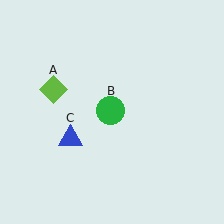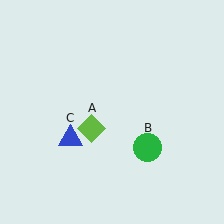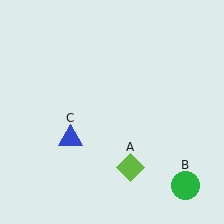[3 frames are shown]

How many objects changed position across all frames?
2 objects changed position: lime diamond (object A), green circle (object B).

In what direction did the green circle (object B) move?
The green circle (object B) moved down and to the right.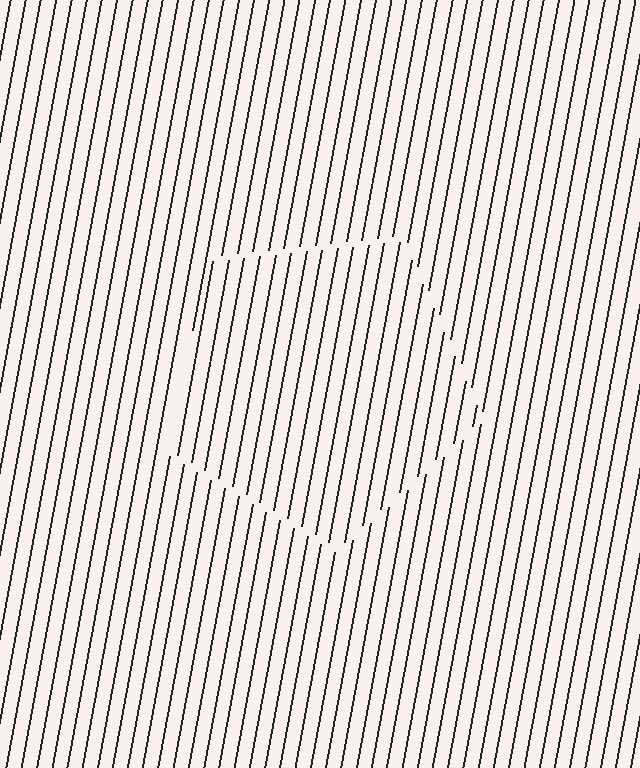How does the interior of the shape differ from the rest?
The interior of the shape contains the same grating, shifted by half a period — the contour is defined by the phase discontinuity where line-ends from the inner and outer gratings abut.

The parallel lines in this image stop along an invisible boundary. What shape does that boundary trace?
An illusory pentagon. The interior of the shape contains the same grating, shifted by half a period — the contour is defined by the phase discontinuity where line-ends from the inner and outer gratings abut.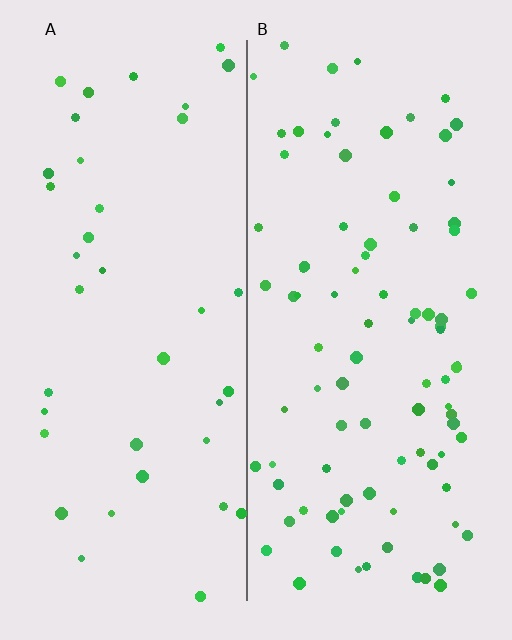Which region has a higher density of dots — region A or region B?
B (the right).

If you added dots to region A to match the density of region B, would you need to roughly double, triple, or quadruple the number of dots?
Approximately double.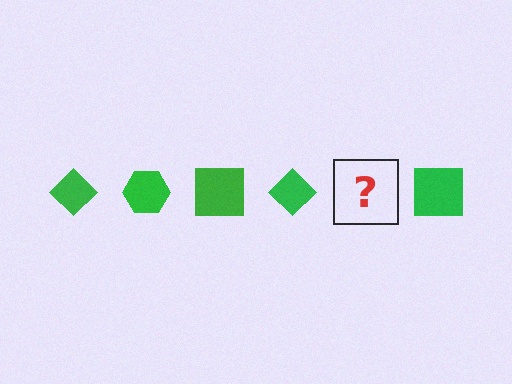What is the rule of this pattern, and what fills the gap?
The rule is that the pattern cycles through diamond, hexagon, square shapes in green. The gap should be filled with a green hexagon.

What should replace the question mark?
The question mark should be replaced with a green hexagon.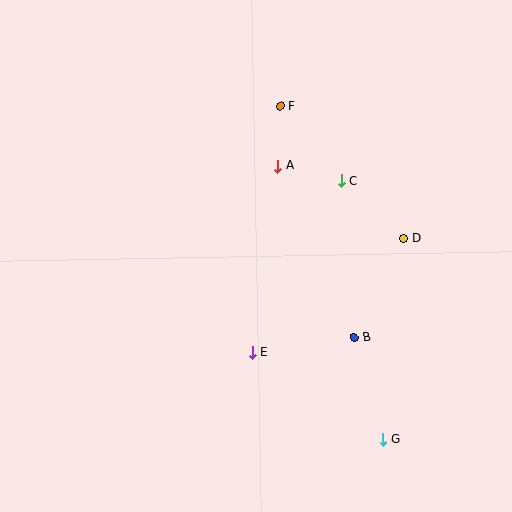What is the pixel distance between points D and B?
The distance between D and B is 111 pixels.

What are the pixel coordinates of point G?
Point G is at (383, 439).